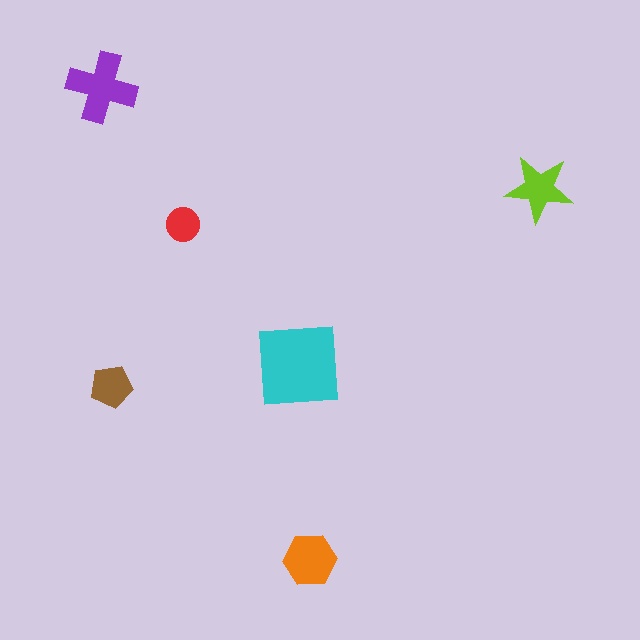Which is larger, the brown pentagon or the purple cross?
The purple cross.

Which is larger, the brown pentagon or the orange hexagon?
The orange hexagon.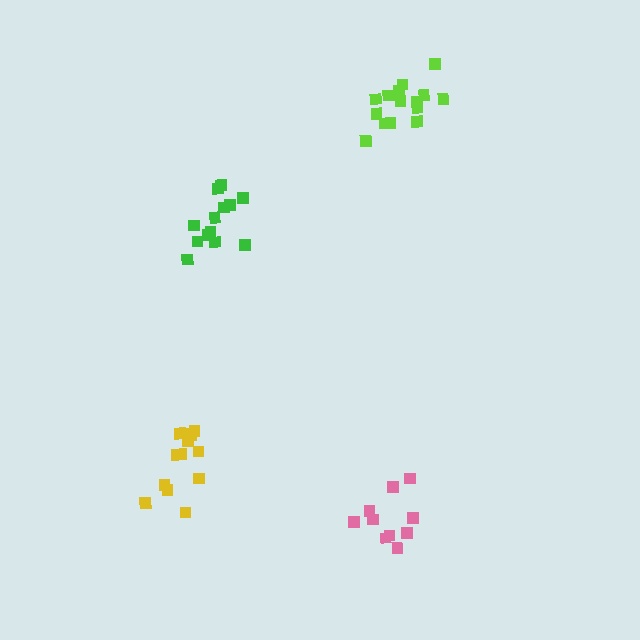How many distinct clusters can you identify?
There are 4 distinct clusters.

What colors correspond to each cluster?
The clusters are colored: yellow, green, pink, lime.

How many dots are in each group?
Group 1: 13 dots, Group 2: 14 dots, Group 3: 10 dots, Group 4: 15 dots (52 total).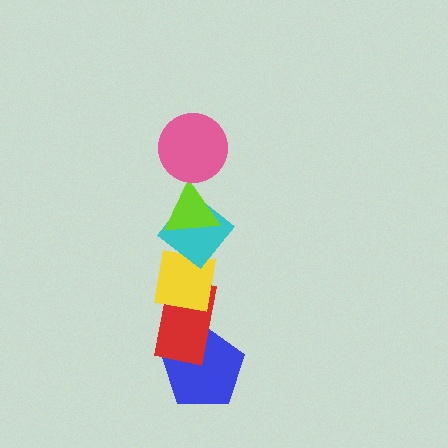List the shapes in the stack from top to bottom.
From top to bottom: the pink circle, the lime triangle, the cyan diamond, the yellow square, the red rectangle, the blue pentagon.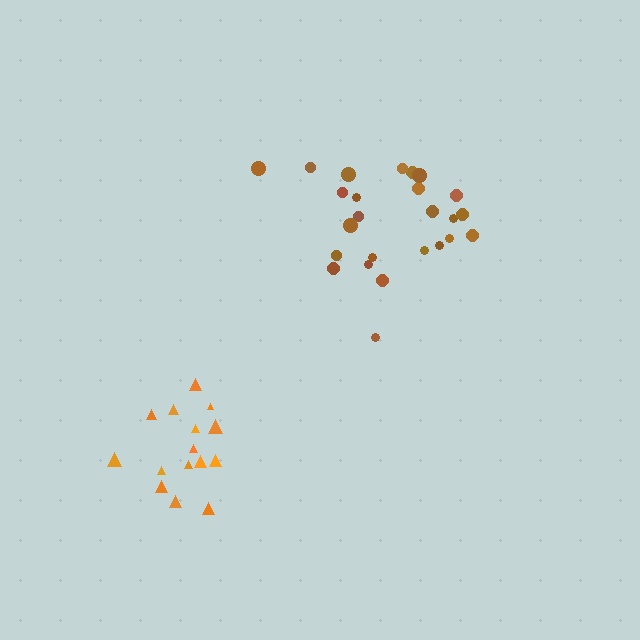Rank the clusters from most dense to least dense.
orange, brown.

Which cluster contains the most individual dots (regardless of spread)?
Brown (25).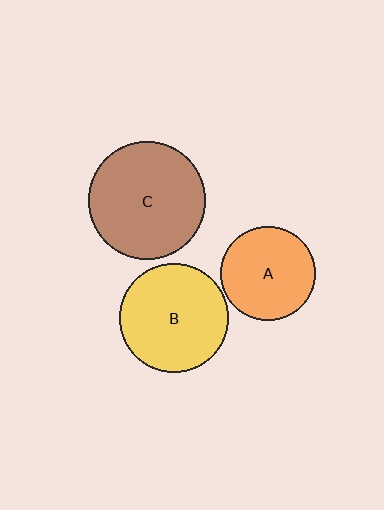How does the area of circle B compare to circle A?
Approximately 1.3 times.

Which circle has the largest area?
Circle C (brown).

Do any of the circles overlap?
No, none of the circles overlap.